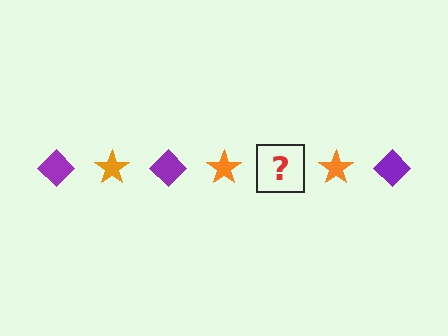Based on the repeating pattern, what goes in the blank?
The blank should be a purple diamond.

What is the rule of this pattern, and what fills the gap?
The rule is that the pattern alternates between purple diamond and orange star. The gap should be filled with a purple diamond.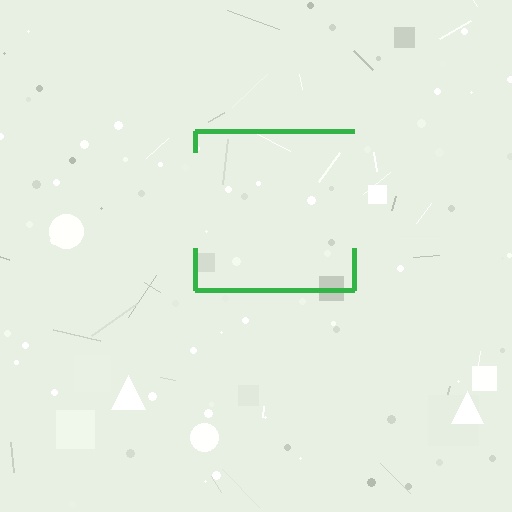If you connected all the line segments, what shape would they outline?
They would outline a square.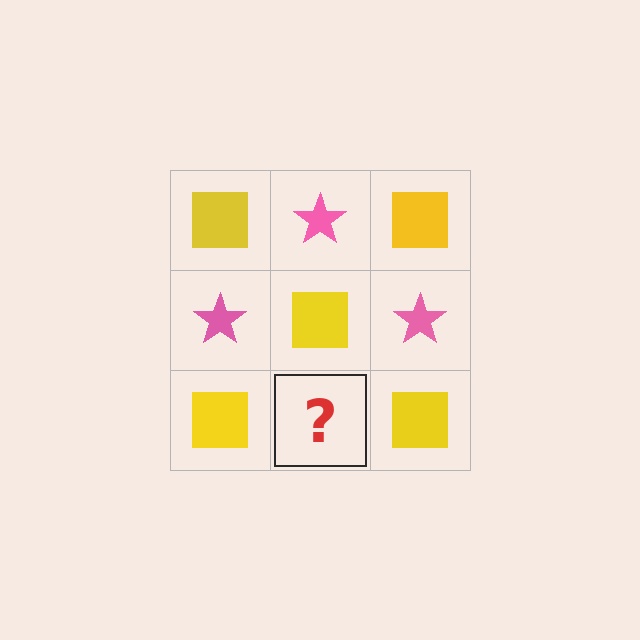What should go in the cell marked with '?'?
The missing cell should contain a pink star.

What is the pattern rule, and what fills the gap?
The rule is that it alternates yellow square and pink star in a checkerboard pattern. The gap should be filled with a pink star.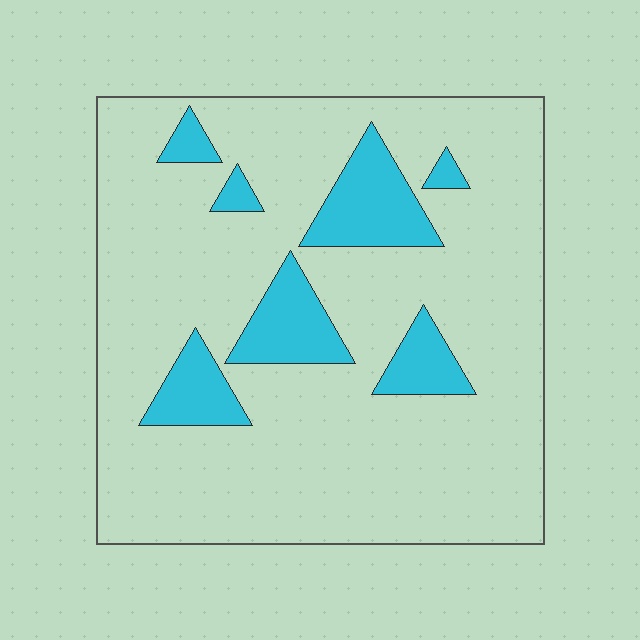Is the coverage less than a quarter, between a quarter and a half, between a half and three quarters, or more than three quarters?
Less than a quarter.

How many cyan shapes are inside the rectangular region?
7.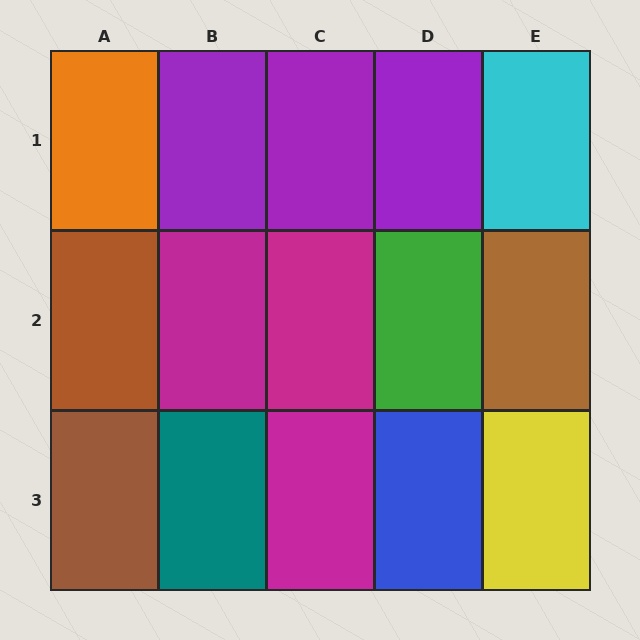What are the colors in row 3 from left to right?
Brown, teal, magenta, blue, yellow.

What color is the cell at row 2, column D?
Green.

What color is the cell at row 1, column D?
Purple.